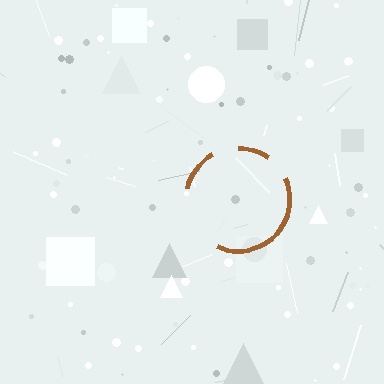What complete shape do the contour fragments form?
The contour fragments form a circle.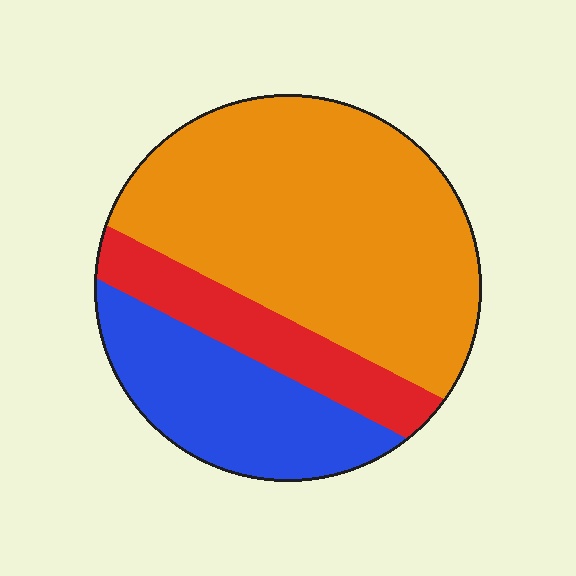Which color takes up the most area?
Orange, at roughly 60%.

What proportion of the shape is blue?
Blue takes up about one quarter (1/4) of the shape.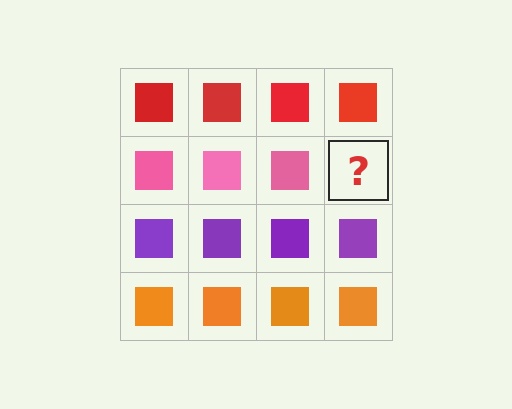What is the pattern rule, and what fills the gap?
The rule is that each row has a consistent color. The gap should be filled with a pink square.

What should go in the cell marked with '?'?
The missing cell should contain a pink square.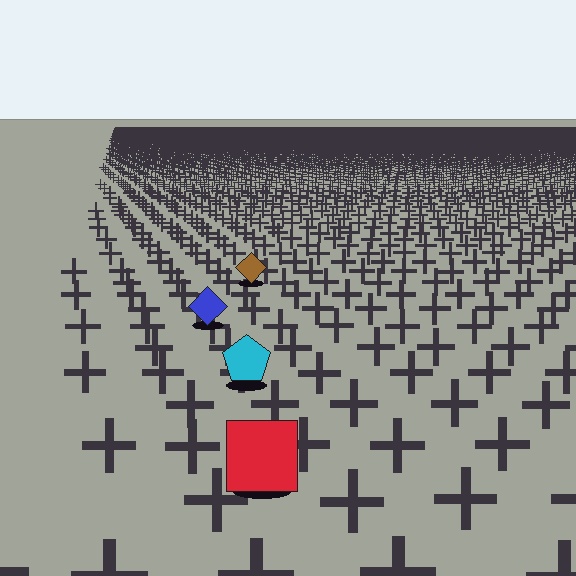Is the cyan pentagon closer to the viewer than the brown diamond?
Yes. The cyan pentagon is closer — you can tell from the texture gradient: the ground texture is coarser near it.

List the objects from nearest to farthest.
From nearest to farthest: the red square, the cyan pentagon, the blue diamond, the brown diamond.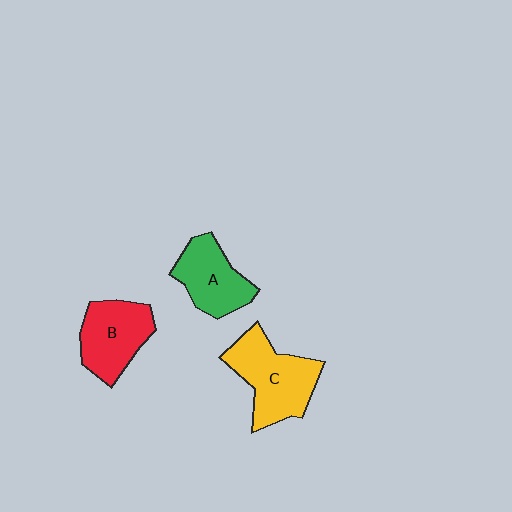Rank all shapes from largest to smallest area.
From largest to smallest: C (yellow), B (red), A (green).